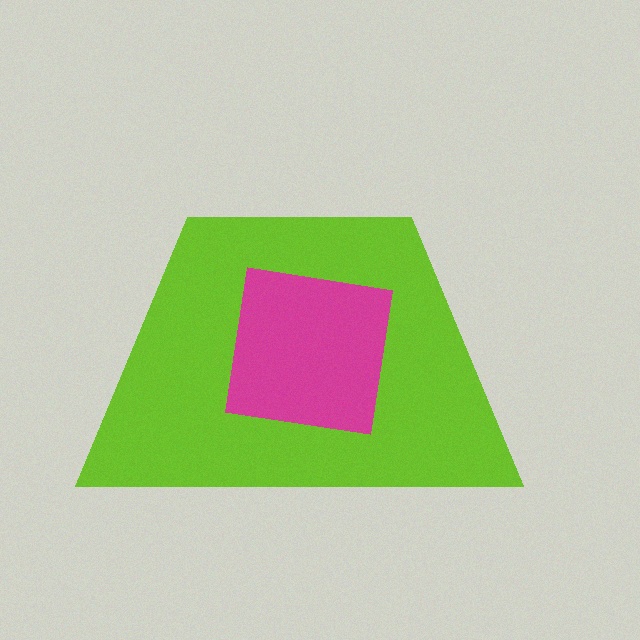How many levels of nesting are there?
2.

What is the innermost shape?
The magenta square.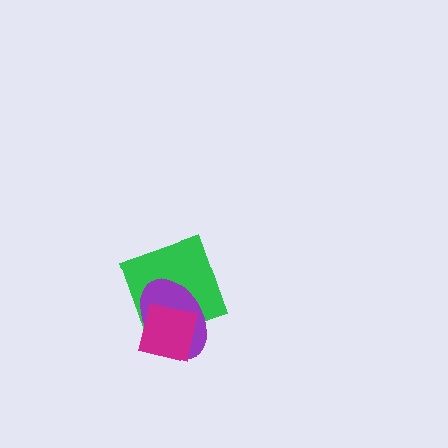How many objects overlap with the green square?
2 objects overlap with the green square.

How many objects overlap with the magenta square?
2 objects overlap with the magenta square.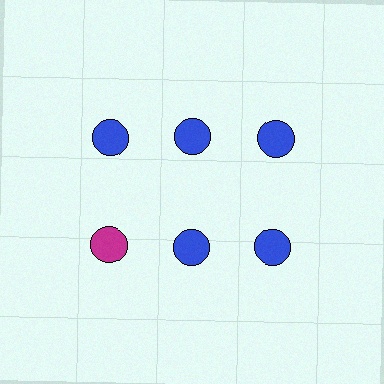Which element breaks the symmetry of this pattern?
The magenta circle in the second row, leftmost column breaks the symmetry. All other shapes are blue circles.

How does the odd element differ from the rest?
It has a different color: magenta instead of blue.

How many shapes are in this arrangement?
There are 6 shapes arranged in a grid pattern.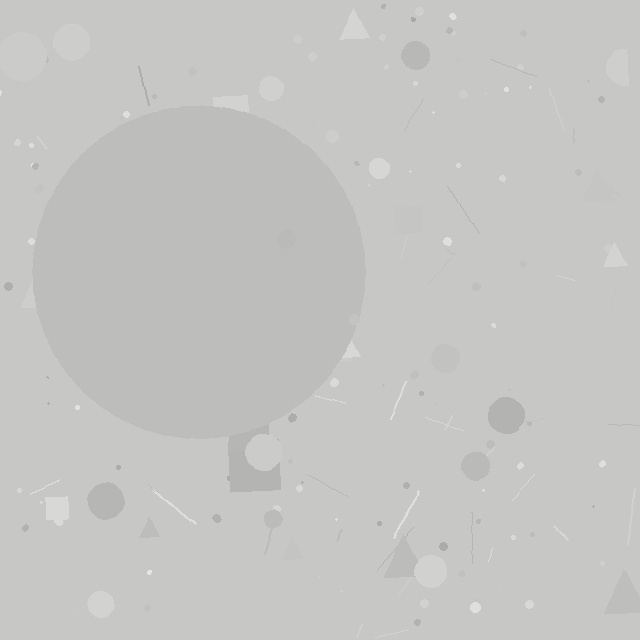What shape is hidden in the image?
A circle is hidden in the image.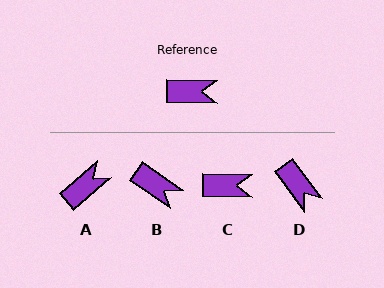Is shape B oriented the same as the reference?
No, it is off by about 33 degrees.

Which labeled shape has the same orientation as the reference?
C.